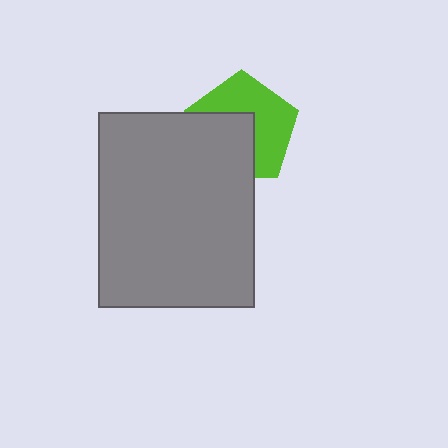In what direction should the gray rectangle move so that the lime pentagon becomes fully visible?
The gray rectangle should move toward the lower-left. That is the shortest direction to clear the overlap and leave the lime pentagon fully visible.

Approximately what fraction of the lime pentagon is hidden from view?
Roughly 46% of the lime pentagon is hidden behind the gray rectangle.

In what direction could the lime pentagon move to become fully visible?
The lime pentagon could move toward the upper-right. That would shift it out from behind the gray rectangle entirely.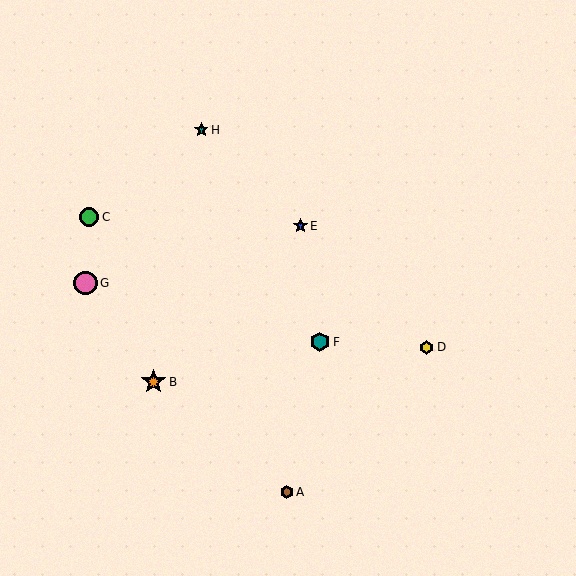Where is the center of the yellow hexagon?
The center of the yellow hexagon is at (427, 347).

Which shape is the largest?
The orange star (labeled B) is the largest.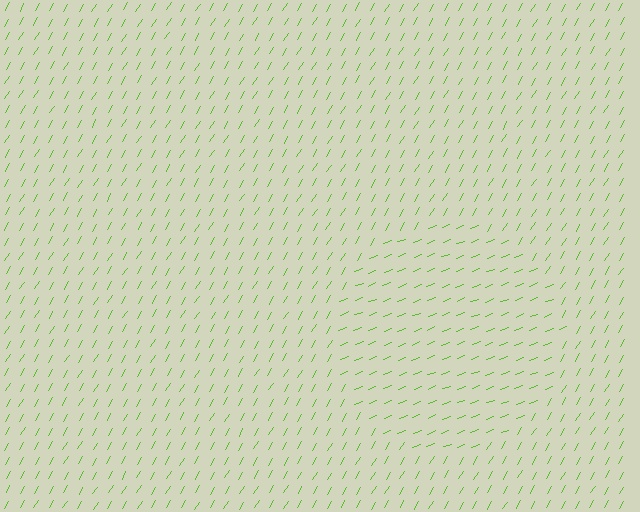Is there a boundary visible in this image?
Yes, there is a texture boundary formed by a change in line orientation.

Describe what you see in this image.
The image is filled with small lime line segments. A circle region in the image has lines oriented differently from the surrounding lines, creating a visible texture boundary.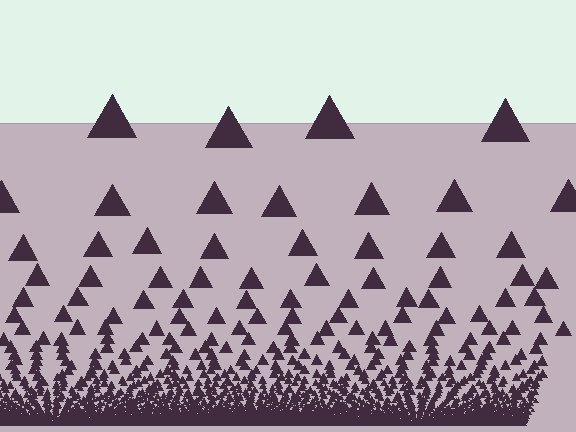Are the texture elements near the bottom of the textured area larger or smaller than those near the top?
Smaller. The gradient is inverted — elements near the bottom are smaller and denser.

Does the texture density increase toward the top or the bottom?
Density increases toward the bottom.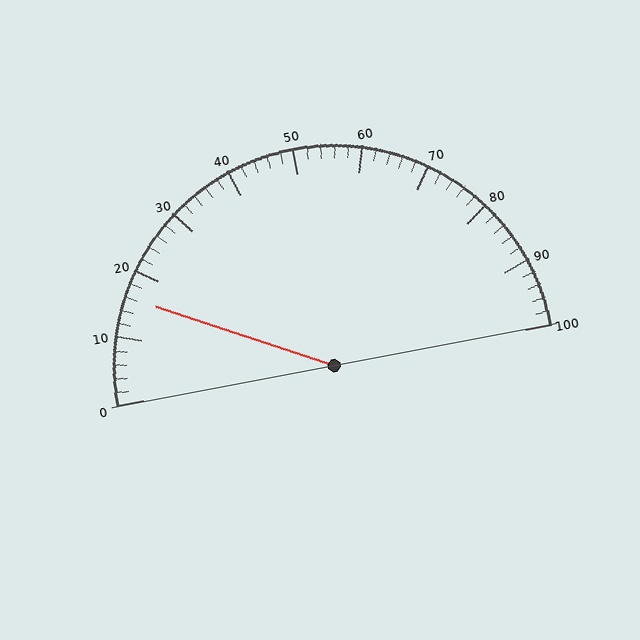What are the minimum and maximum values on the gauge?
The gauge ranges from 0 to 100.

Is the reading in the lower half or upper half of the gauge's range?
The reading is in the lower half of the range (0 to 100).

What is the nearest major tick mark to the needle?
The nearest major tick mark is 20.